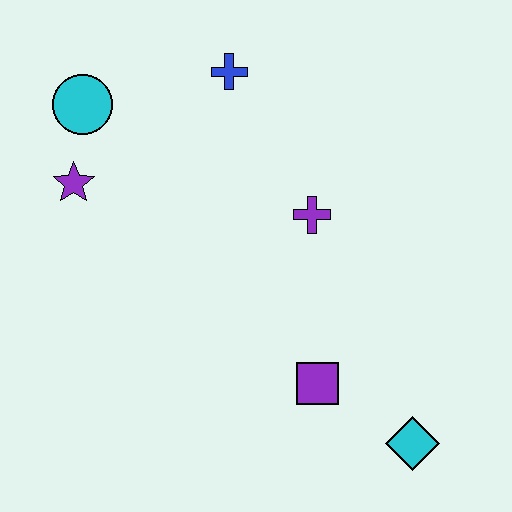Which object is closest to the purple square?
The cyan diamond is closest to the purple square.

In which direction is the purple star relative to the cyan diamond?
The purple star is to the left of the cyan diamond.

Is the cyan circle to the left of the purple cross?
Yes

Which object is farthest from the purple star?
The cyan diamond is farthest from the purple star.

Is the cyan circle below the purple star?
No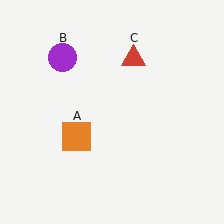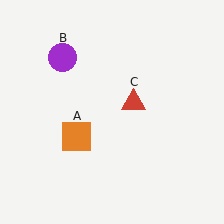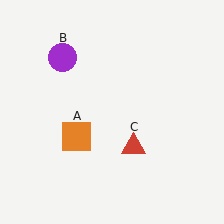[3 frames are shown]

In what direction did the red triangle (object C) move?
The red triangle (object C) moved down.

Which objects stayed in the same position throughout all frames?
Orange square (object A) and purple circle (object B) remained stationary.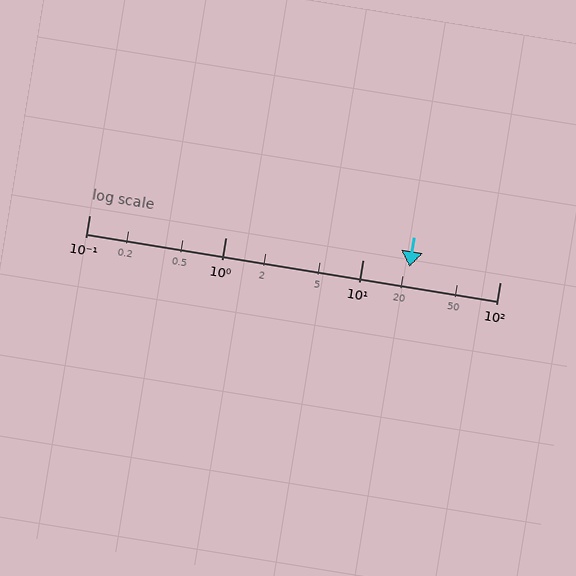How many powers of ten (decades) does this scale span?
The scale spans 3 decades, from 0.1 to 100.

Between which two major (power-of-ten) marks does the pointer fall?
The pointer is between 10 and 100.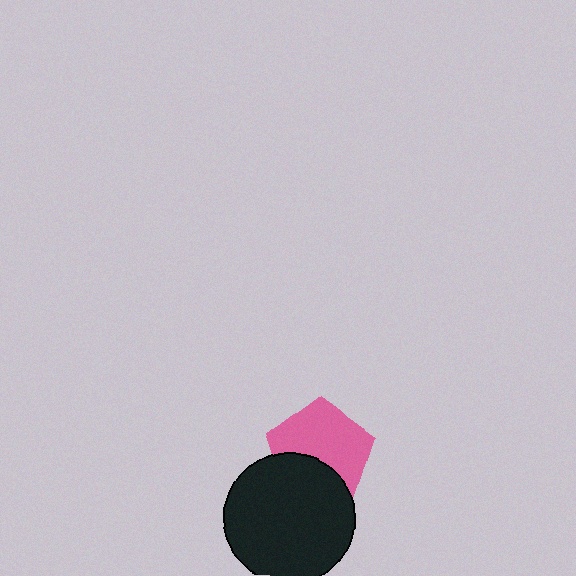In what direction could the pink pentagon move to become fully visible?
The pink pentagon could move up. That would shift it out from behind the black circle entirely.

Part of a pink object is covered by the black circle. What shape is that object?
It is a pentagon.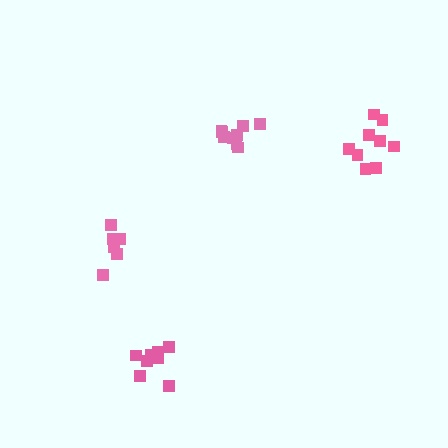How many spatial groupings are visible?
There are 4 spatial groupings.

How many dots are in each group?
Group 1: 9 dots, Group 2: 9 dots, Group 3: 8 dots, Group 4: 6 dots (32 total).